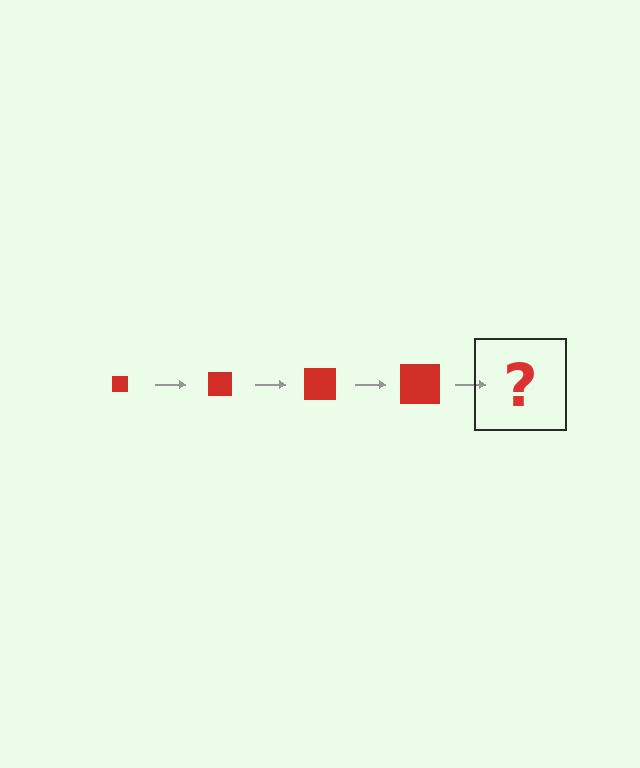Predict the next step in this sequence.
The next step is a red square, larger than the previous one.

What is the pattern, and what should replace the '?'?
The pattern is that the square gets progressively larger each step. The '?' should be a red square, larger than the previous one.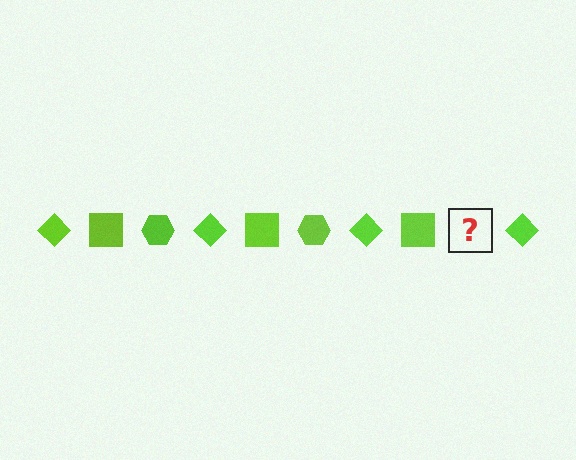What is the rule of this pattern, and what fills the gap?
The rule is that the pattern cycles through diamond, square, hexagon shapes in lime. The gap should be filled with a lime hexagon.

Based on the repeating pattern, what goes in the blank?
The blank should be a lime hexagon.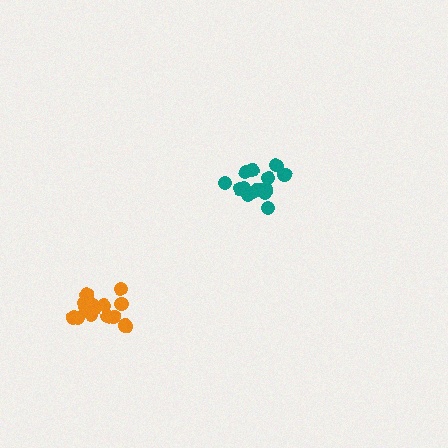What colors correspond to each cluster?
The clusters are colored: teal, orange.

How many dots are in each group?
Group 1: 14 dots, Group 2: 15 dots (29 total).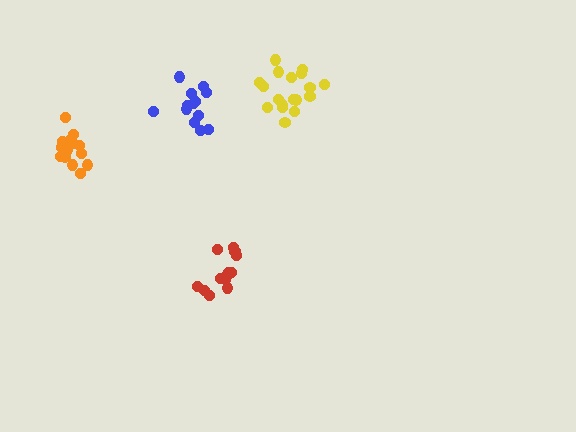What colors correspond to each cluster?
The clusters are colored: orange, red, yellow, blue.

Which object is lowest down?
The red cluster is bottommost.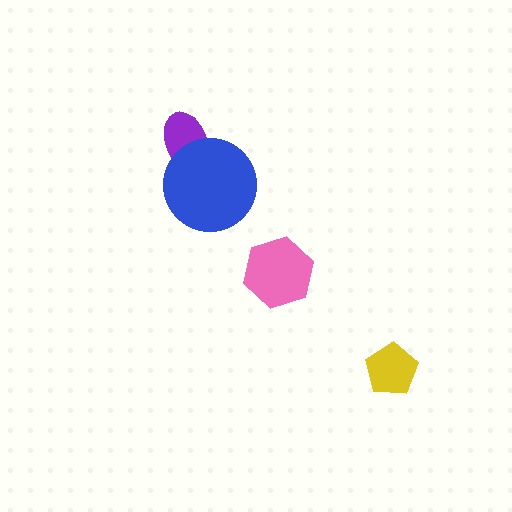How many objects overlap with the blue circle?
1 object overlaps with the blue circle.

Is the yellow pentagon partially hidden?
No, no other shape covers it.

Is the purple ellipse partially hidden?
Yes, it is partially covered by another shape.